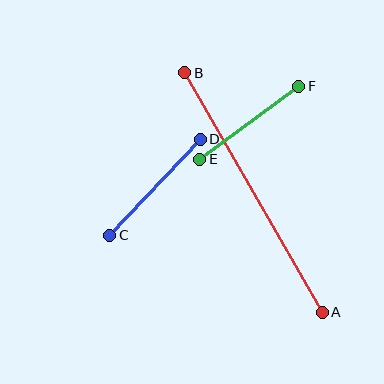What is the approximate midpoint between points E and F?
The midpoint is at approximately (249, 123) pixels.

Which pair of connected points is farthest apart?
Points A and B are farthest apart.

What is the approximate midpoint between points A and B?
The midpoint is at approximately (254, 193) pixels.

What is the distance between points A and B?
The distance is approximately 276 pixels.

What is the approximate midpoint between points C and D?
The midpoint is at approximately (155, 187) pixels.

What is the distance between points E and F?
The distance is approximately 123 pixels.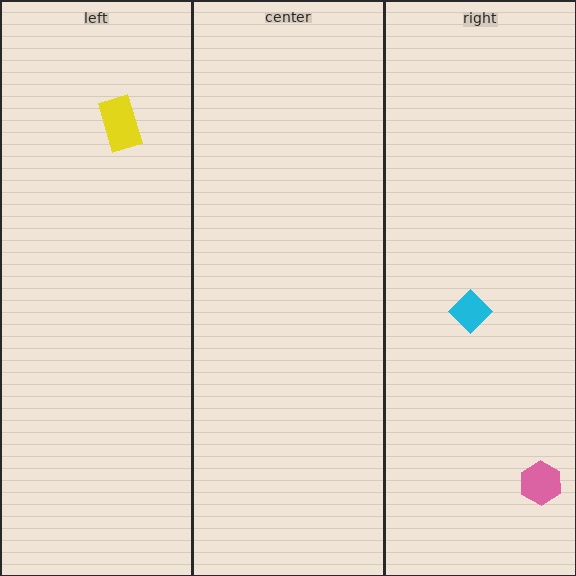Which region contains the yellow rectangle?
The left region.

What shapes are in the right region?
The pink hexagon, the cyan diamond.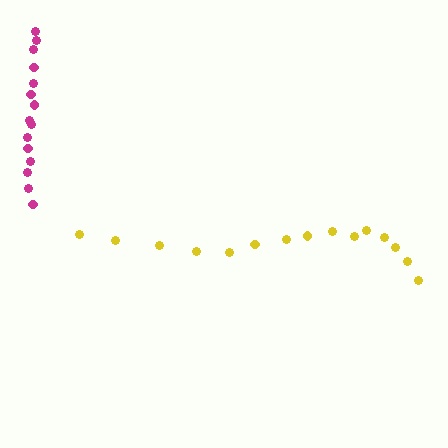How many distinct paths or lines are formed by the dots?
There are 2 distinct paths.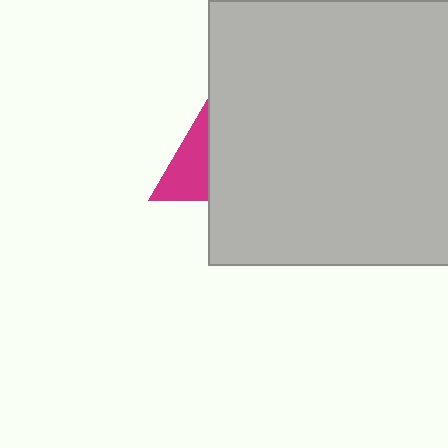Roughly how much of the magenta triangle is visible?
A small part of it is visible (roughly 37%).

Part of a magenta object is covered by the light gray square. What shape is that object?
It is a triangle.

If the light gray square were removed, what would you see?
You would see the complete magenta triangle.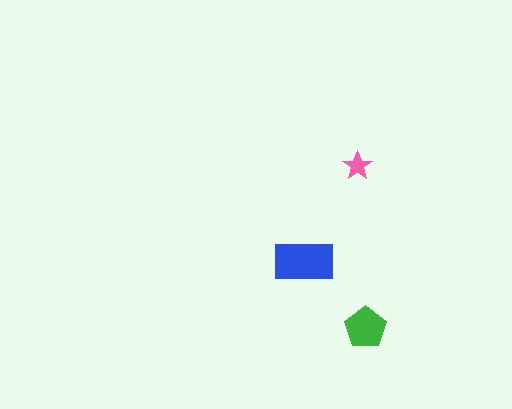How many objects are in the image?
There are 3 objects in the image.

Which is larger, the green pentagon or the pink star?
The green pentagon.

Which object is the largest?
The blue rectangle.